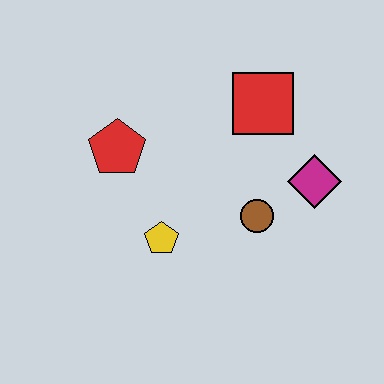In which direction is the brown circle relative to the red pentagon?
The brown circle is to the right of the red pentagon.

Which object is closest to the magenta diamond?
The brown circle is closest to the magenta diamond.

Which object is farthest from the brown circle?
The red pentagon is farthest from the brown circle.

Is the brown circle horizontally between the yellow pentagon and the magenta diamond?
Yes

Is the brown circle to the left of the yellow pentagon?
No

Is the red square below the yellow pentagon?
No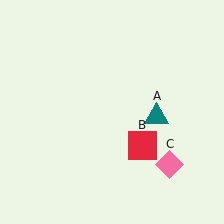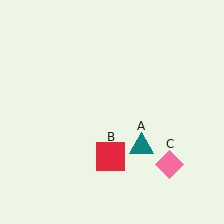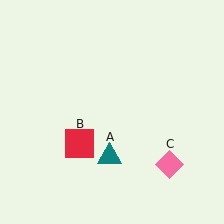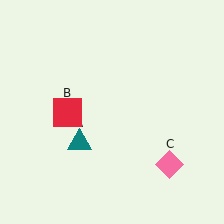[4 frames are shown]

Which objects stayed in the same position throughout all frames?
Pink diamond (object C) remained stationary.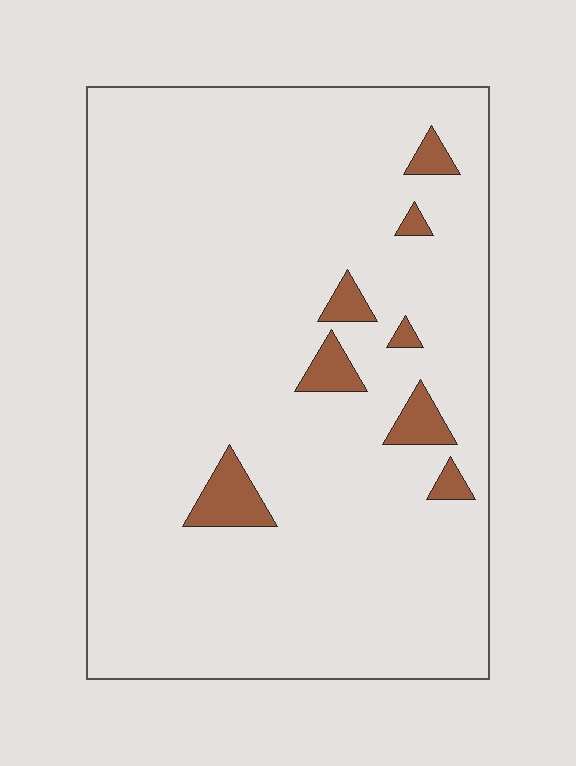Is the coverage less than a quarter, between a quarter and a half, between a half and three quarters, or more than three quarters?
Less than a quarter.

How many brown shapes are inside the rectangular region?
8.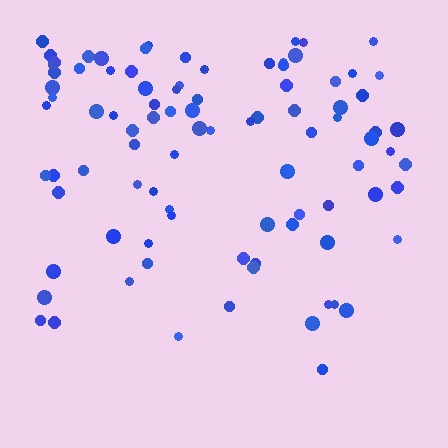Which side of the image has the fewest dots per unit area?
The bottom.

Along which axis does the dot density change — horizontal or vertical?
Vertical.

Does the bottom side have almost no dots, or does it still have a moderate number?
Still a moderate number, just noticeably fewer than the top.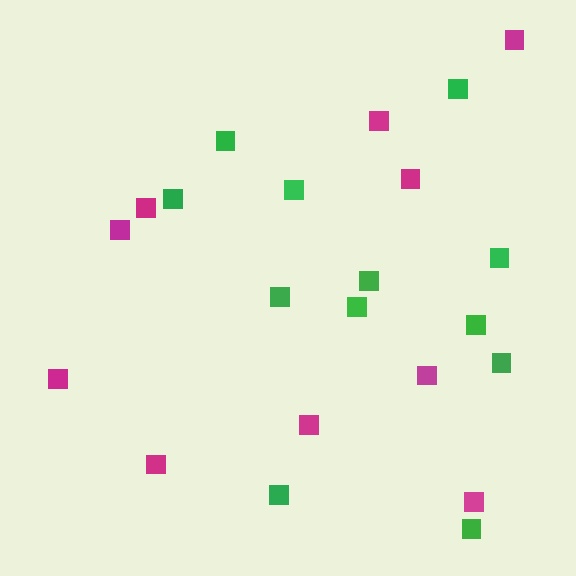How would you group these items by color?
There are 2 groups: one group of magenta squares (10) and one group of green squares (12).